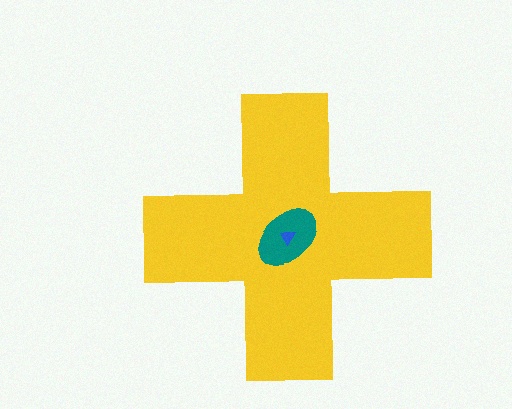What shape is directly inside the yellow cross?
The teal ellipse.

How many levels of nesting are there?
3.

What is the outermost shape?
The yellow cross.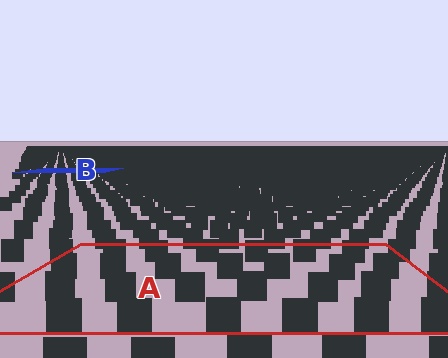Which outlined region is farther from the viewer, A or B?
Region B is farther from the viewer — the texture elements inside it appear smaller and more densely packed.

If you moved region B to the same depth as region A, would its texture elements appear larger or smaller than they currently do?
They would appear larger. At a closer depth, the same texture elements are projected at a bigger on-screen size.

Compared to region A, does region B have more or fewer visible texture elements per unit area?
Region B has more texture elements per unit area — they are packed more densely because it is farther away.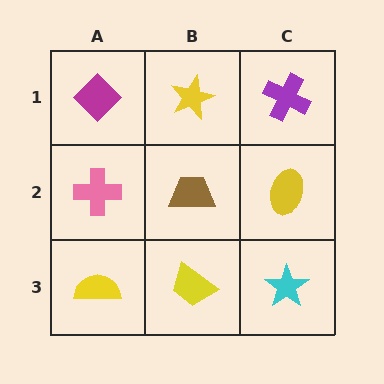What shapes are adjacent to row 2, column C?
A purple cross (row 1, column C), a cyan star (row 3, column C), a brown trapezoid (row 2, column B).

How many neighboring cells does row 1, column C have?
2.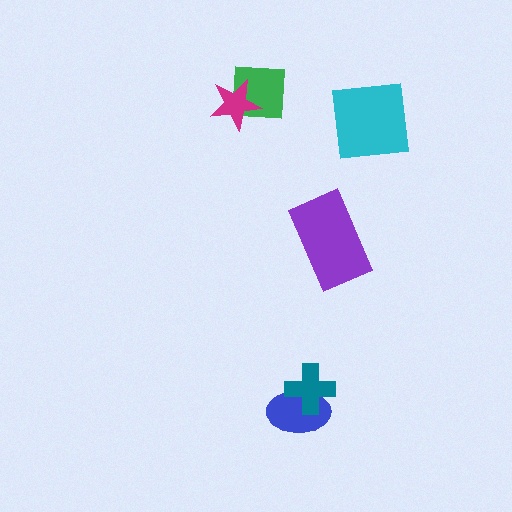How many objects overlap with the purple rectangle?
0 objects overlap with the purple rectangle.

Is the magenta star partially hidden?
No, no other shape covers it.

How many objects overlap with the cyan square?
0 objects overlap with the cyan square.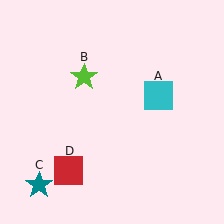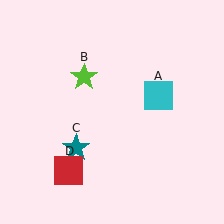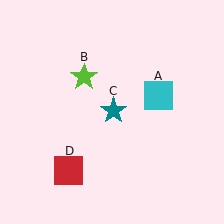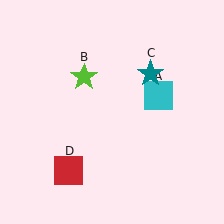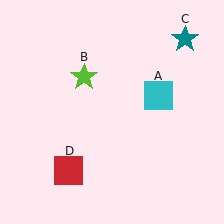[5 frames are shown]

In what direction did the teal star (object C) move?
The teal star (object C) moved up and to the right.